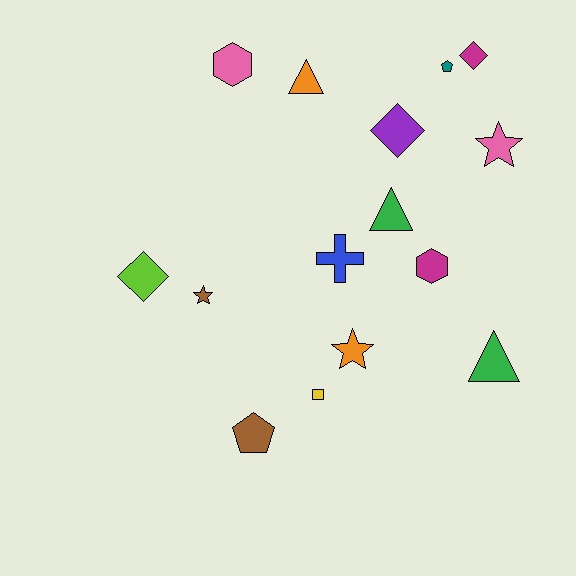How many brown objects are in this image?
There are 2 brown objects.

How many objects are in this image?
There are 15 objects.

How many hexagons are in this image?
There are 2 hexagons.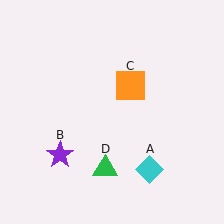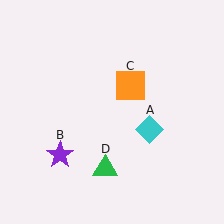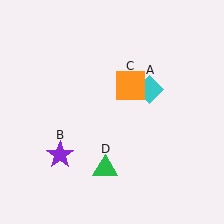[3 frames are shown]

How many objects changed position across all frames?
1 object changed position: cyan diamond (object A).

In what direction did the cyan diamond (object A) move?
The cyan diamond (object A) moved up.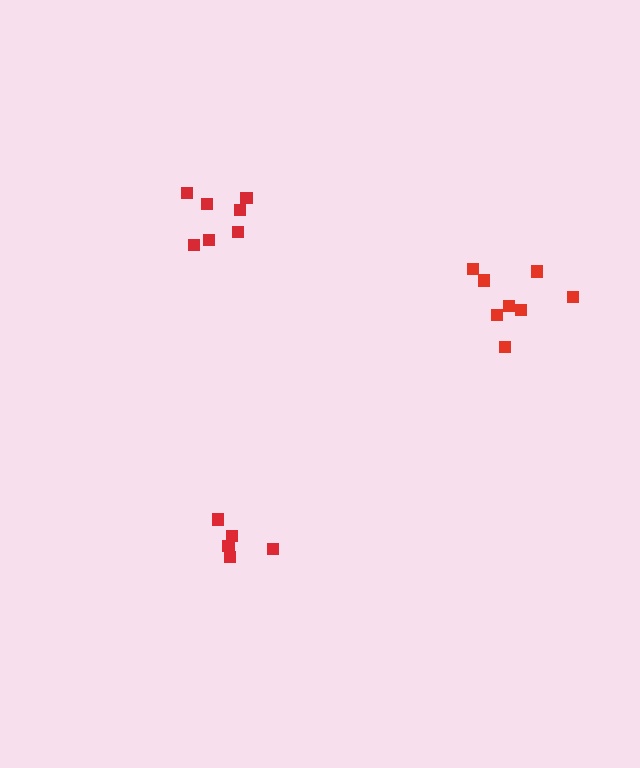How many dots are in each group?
Group 1: 5 dots, Group 2: 7 dots, Group 3: 8 dots (20 total).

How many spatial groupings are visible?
There are 3 spatial groupings.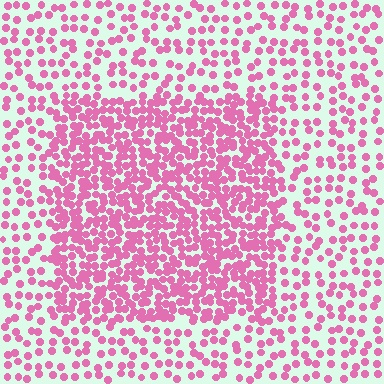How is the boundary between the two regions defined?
The boundary is defined by a change in element density (approximately 2.3x ratio). All elements are the same color, size, and shape.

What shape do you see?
I see a rectangle.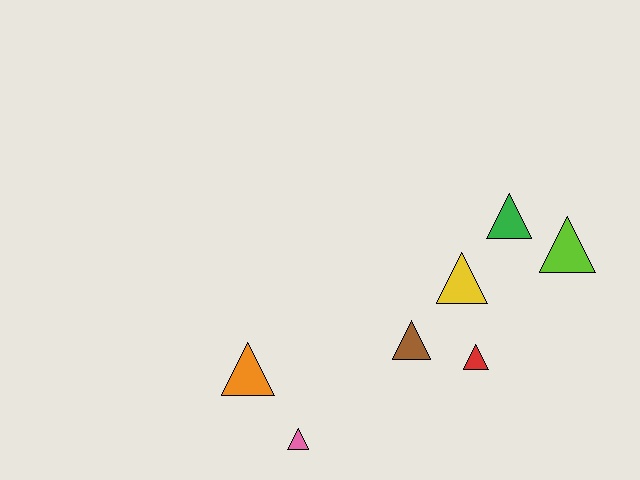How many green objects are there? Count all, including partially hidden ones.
There is 1 green object.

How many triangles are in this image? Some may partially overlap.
There are 7 triangles.